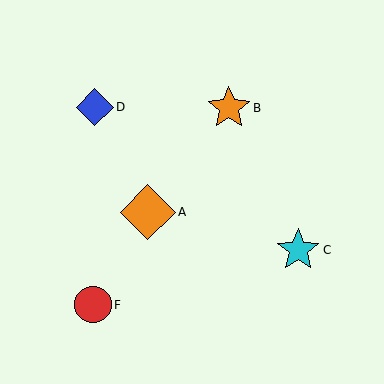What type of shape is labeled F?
Shape F is a red circle.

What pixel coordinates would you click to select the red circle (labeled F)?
Click at (93, 305) to select the red circle F.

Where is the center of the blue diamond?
The center of the blue diamond is at (95, 107).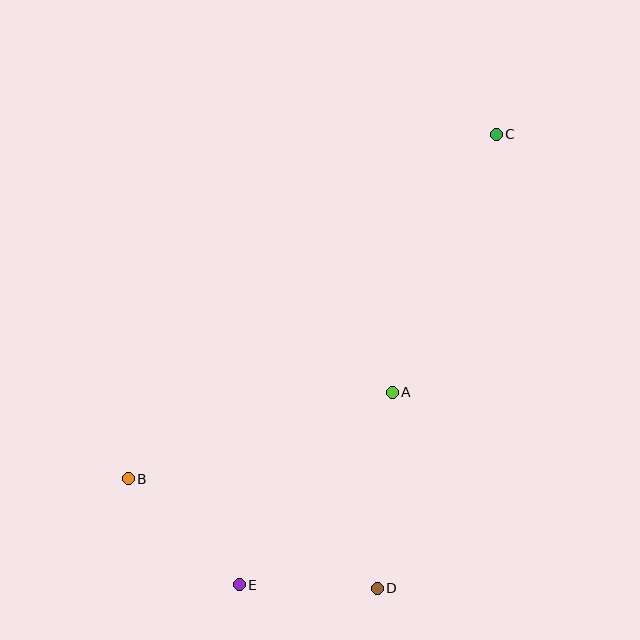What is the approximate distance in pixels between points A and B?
The distance between A and B is approximately 278 pixels.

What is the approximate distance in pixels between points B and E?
The distance between B and E is approximately 154 pixels.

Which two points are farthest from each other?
Points C and E are farthest from each other.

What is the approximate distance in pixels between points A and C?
The distance between A and C is approximately 278 pixels.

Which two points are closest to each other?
Points D and E are closest to each other.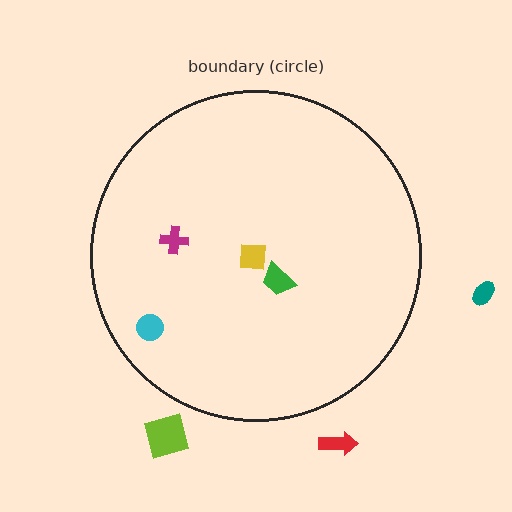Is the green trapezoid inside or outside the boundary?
Inside.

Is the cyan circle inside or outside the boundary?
Inside.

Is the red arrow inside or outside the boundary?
Outside.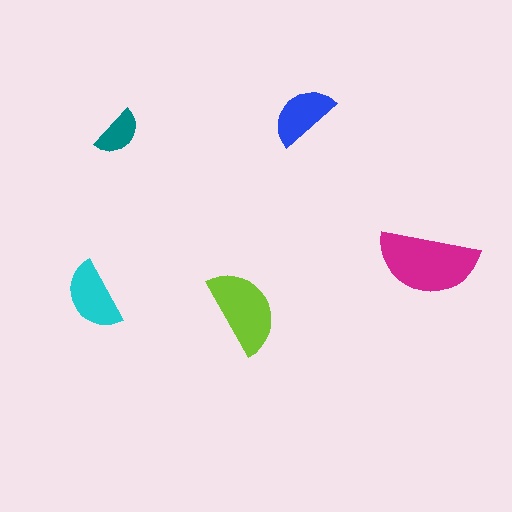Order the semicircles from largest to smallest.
the magenta one, the lime one, the cyan one, the blue one, the teal one.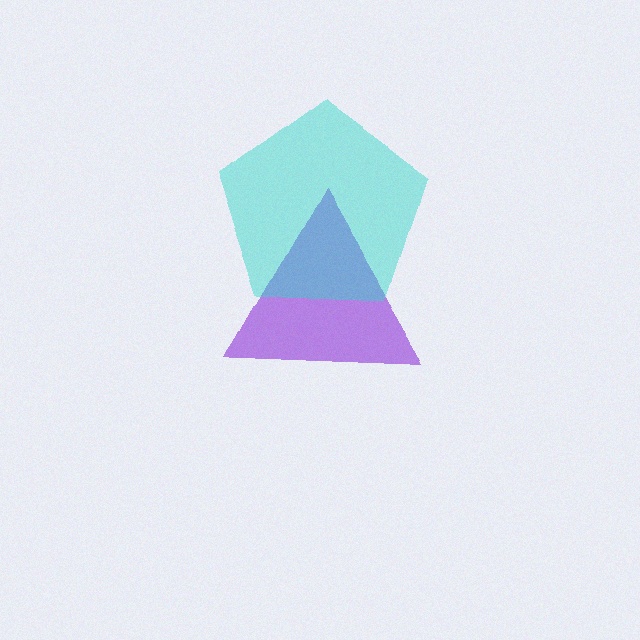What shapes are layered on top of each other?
The layered shapes are: a purple triangle, a cyan pentagon.